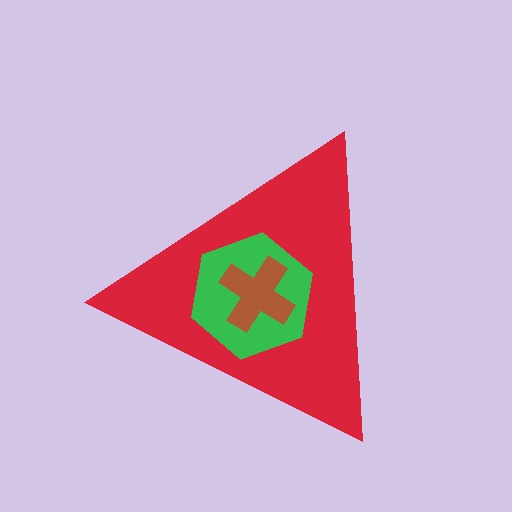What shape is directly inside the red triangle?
The green hexagon.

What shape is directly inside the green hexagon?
The brown cross.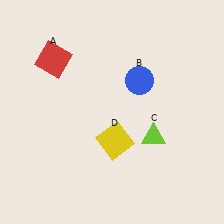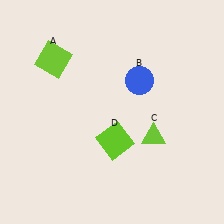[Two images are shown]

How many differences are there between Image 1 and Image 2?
There are 2 differences between the two images.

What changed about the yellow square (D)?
In Image 1, D is yellow. In Image 2, it changed to lime.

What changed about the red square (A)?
In Image 1, A is red. In Image 2, it changed to lime.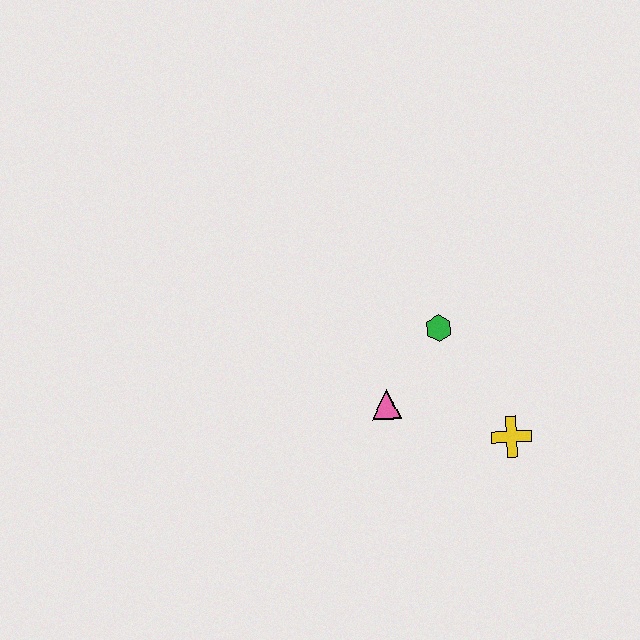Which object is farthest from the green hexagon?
The yellow cross is farthest from the green hexagon.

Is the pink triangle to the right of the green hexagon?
No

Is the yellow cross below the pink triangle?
Yes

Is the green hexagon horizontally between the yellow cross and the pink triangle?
Yes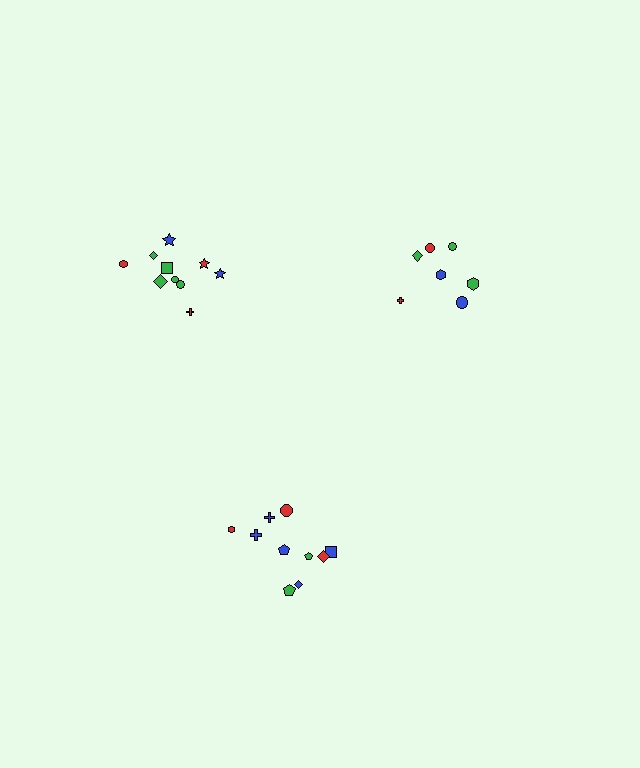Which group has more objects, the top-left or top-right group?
The top-left group.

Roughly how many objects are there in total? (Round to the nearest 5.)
Roughly 25 objects in total.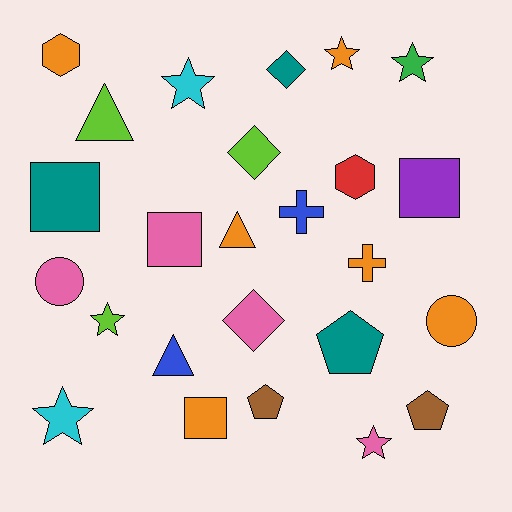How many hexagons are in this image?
There are 2 hexagons.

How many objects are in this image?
There are 25 objects.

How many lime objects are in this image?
There are 3 lime objects.